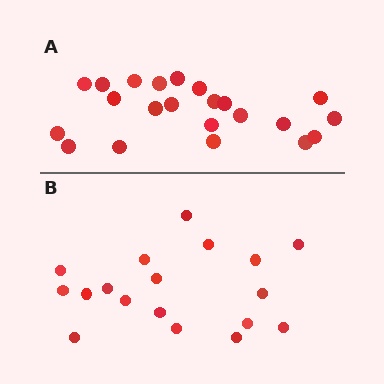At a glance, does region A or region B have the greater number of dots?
Region A (the top region) has more dots.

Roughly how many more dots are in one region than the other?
Region A has about 4 more dots than region B.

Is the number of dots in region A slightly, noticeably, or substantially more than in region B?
Region A has only slightly more — the two regions are fairly close. The ratio is roughly 1.2 to 1.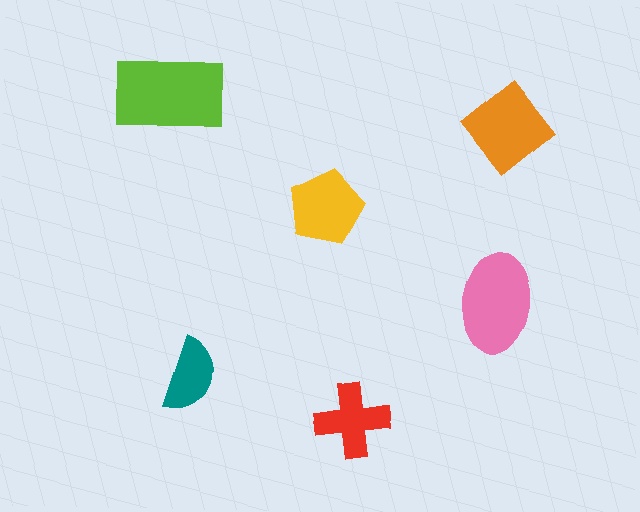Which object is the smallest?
The teal semicircle.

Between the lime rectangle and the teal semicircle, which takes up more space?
The lime rectangle.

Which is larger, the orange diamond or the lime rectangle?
The lime rectangle.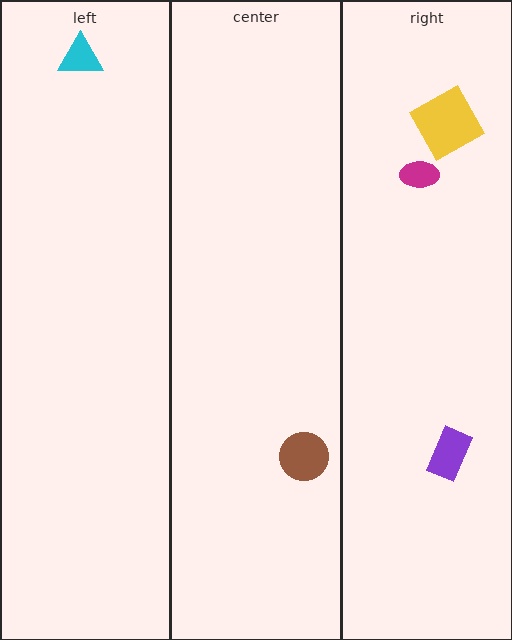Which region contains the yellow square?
The right region.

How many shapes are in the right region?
3.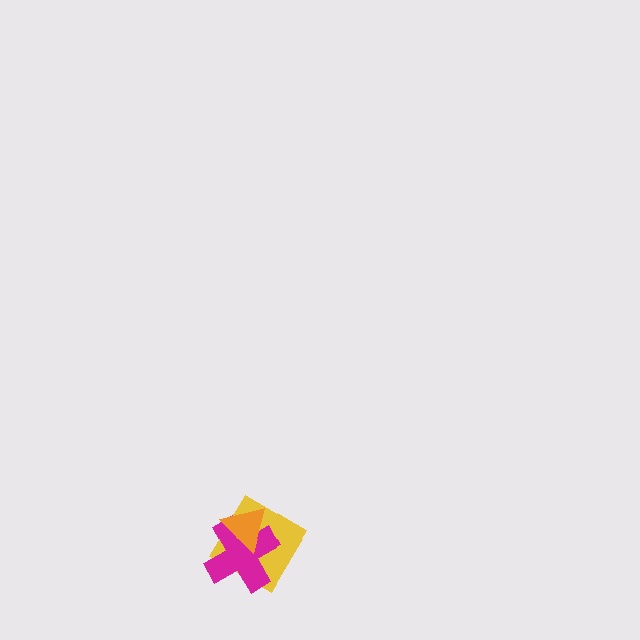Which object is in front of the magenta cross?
The orange triangle is in front of the magenta cross.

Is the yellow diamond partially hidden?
Yes, it is partially covered by another shape.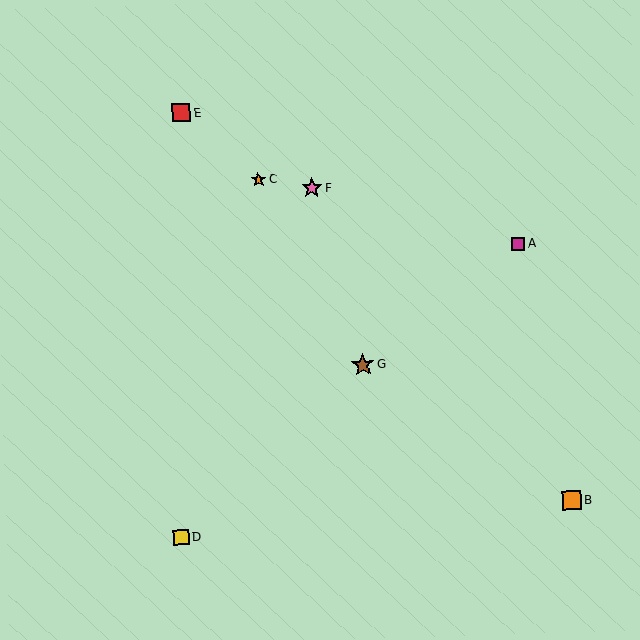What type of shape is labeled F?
Shape F is a pink star.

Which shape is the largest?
The brown star (labeled G) is the largest.